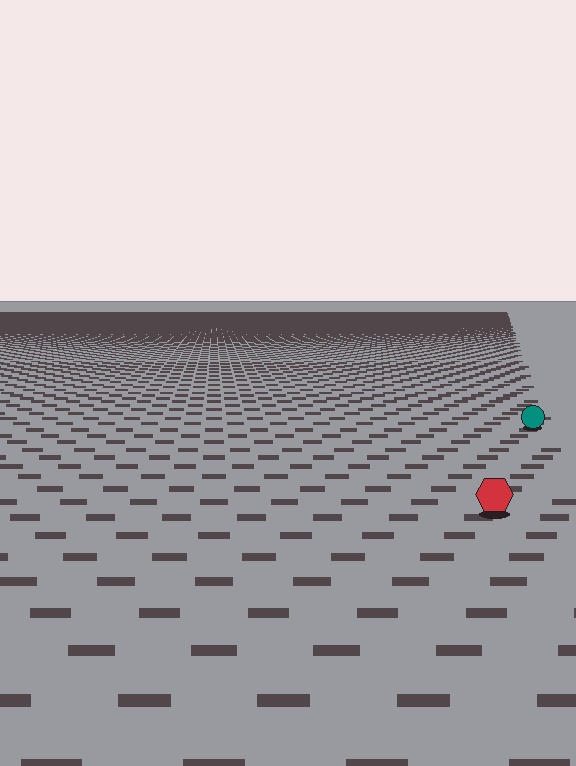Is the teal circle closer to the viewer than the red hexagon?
No. The red hexagon is closer — you can tell from the texture gradient: the ground texture is coarser near it.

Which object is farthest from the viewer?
The teal circle is farthest from the viewer. It appears smaller and the ground texture around it is denser.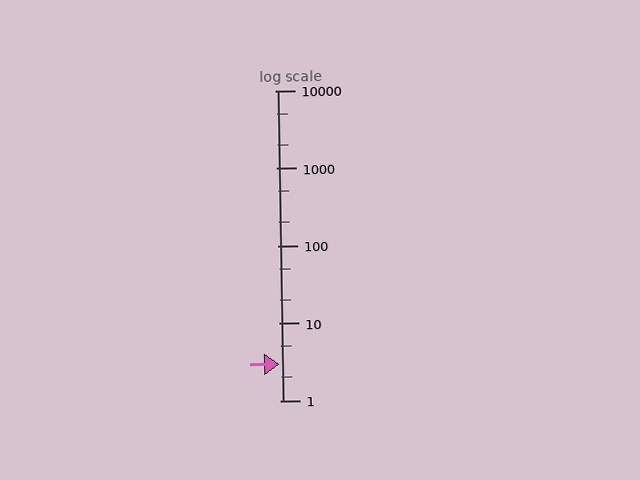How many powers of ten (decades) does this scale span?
The scale spans 4 decades, from 1 to 10000.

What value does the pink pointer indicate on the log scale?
The pointer indicates approximately 3.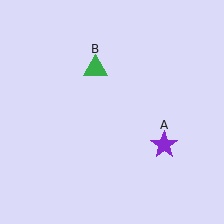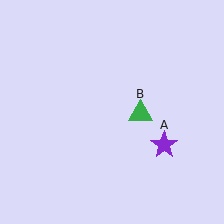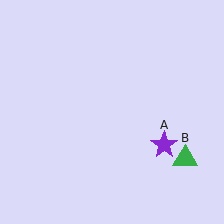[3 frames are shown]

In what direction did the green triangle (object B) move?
The green triangle (object B) moved down and to the right.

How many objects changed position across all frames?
1 object changed position: green triangle (object B).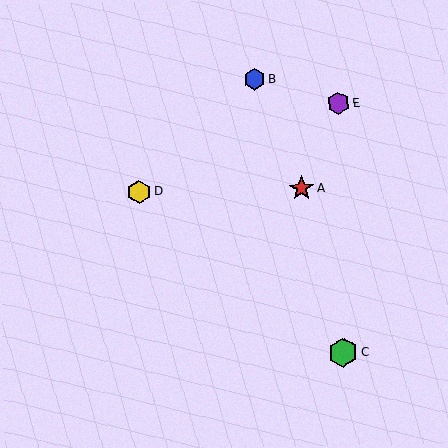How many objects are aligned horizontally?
2 objects (A, D) are aligned horizontally.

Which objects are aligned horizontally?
Objects A, D are aligned horizontally.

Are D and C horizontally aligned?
No, D is at y≈192 and C is at y≈352.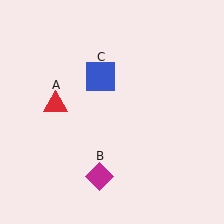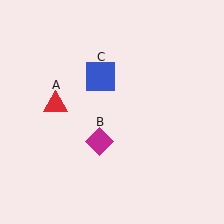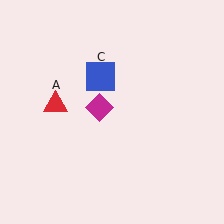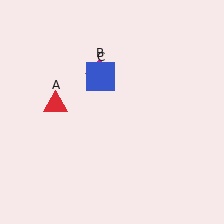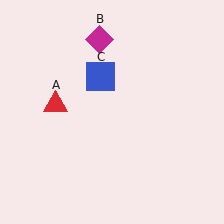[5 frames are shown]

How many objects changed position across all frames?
1 object changed position: magenta diamond (object B).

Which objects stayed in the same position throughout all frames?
Red triangle (object A) and blue square (object C) remained stationary.